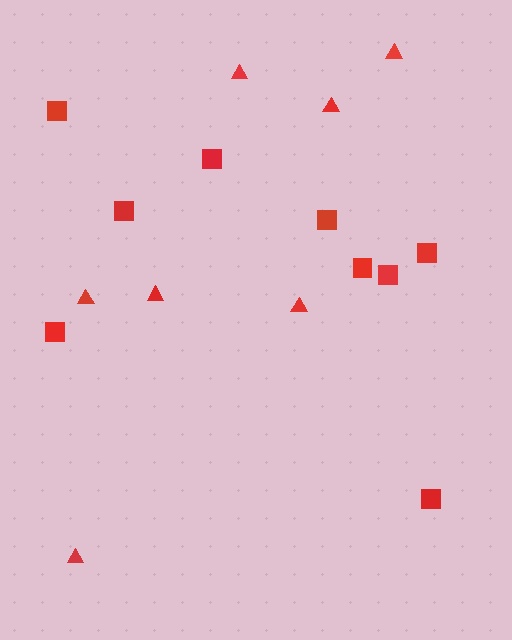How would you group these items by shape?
There are 2 groups: one group of triangles (7) and one group of squares (9).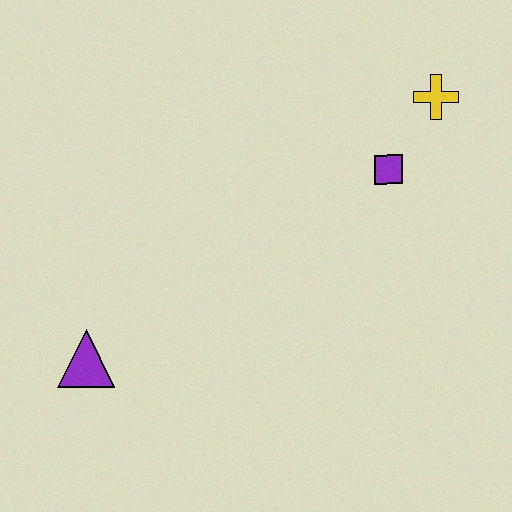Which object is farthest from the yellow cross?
The purple triangle is farthest from the yellow cross.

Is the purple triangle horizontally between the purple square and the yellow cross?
No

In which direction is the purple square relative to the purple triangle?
The purple square is to the right of the purple triangle.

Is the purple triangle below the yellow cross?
Yes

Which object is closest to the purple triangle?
The purple square is closest to the purple triangle.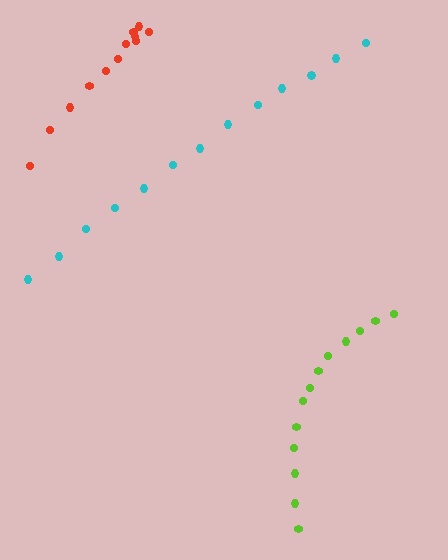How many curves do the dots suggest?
There are 3 distinct paths.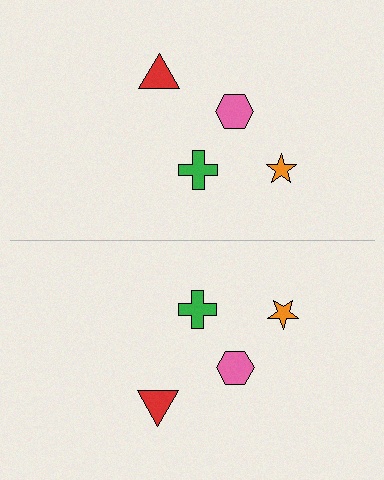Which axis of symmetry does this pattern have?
The pattern has a horizontal axis of symmetry running through the center of the image.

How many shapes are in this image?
There are 8 shapes in this image.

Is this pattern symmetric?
Yes, this pattern has bilateral (reflection) symmetry.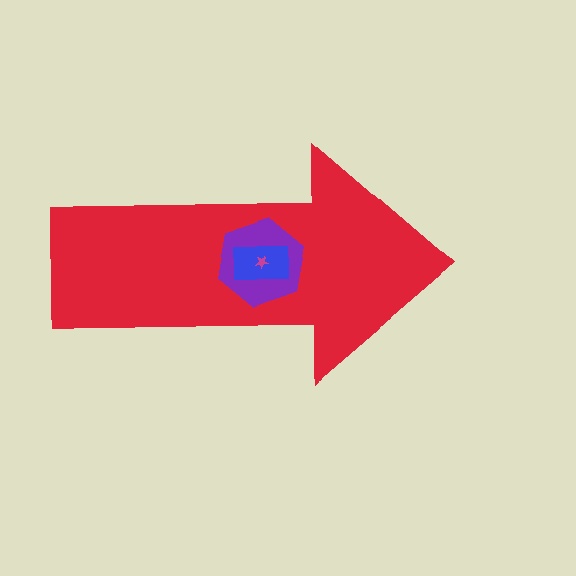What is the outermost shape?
The red arrow.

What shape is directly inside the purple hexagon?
The blue rectangle.